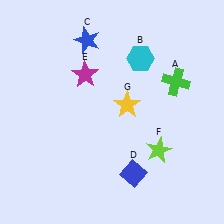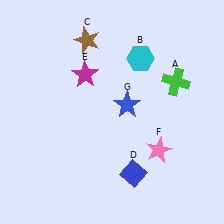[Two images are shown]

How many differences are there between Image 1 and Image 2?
There are 3 differences between the two images.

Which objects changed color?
C changed from blue to brown. F changed from lime to pink. G changed from yellow to blue.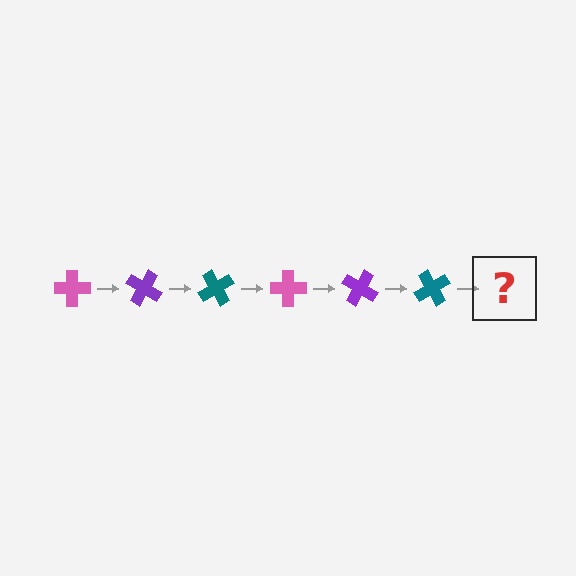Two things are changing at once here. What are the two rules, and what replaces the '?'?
The two rules are that it rotates 30 degrees each step and the color cycles through pink, purple, and teal. The '?' should be a pink cross, rotated 180 degrees from the start.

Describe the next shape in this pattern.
It should be a pink cross, rotated 180 degrees from the start.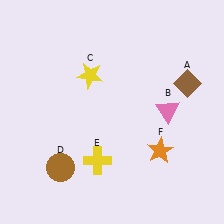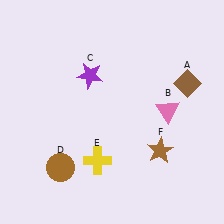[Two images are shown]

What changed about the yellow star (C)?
In Image 1, C is yellow. In Image 2, it changed to purple.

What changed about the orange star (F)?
In Image 1, F is orange. In Image 2, it changed to brown.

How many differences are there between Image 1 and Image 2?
There are 2 differences between the two images.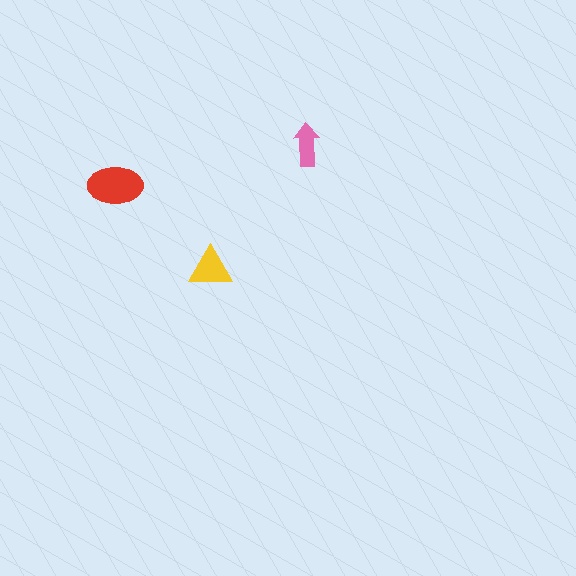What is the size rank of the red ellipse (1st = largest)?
1st.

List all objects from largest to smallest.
The red ellipse, the yellow triangle, the pink arrow.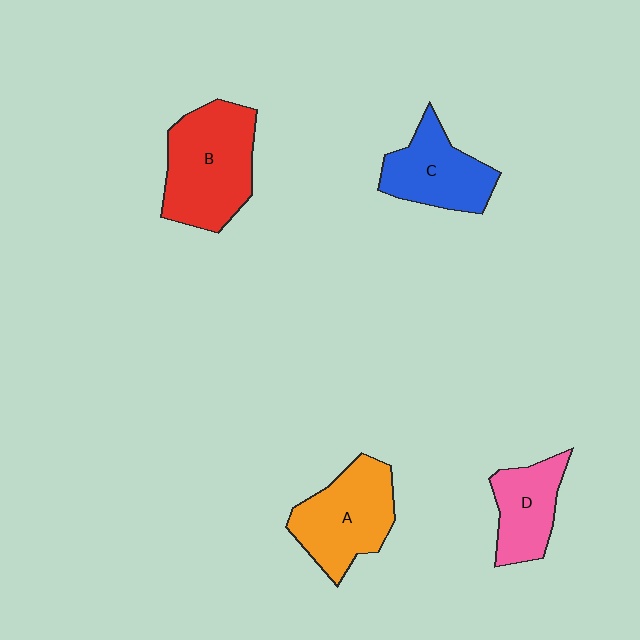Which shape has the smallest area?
Shape D (pink).